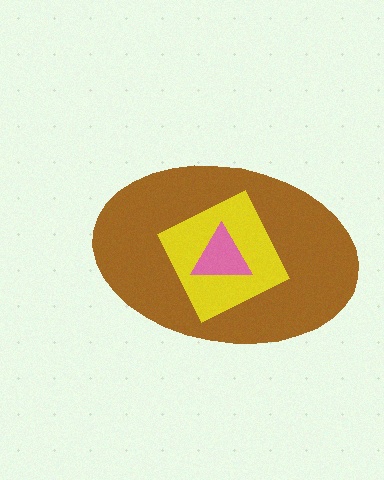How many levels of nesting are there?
3.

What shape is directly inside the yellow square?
The pink triangle.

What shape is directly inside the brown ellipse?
The yellow square.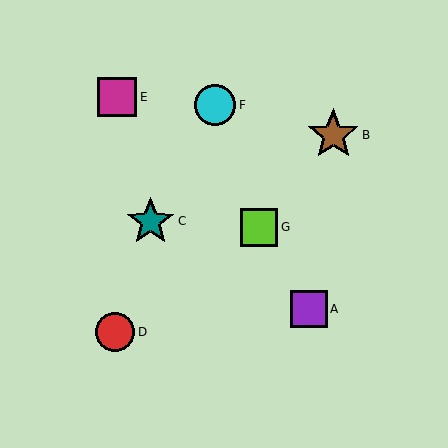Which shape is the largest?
The brown star (labeled B) is the largest.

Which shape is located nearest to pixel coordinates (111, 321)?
The red circle (labeled D) at (115, 332) is nearest to that location.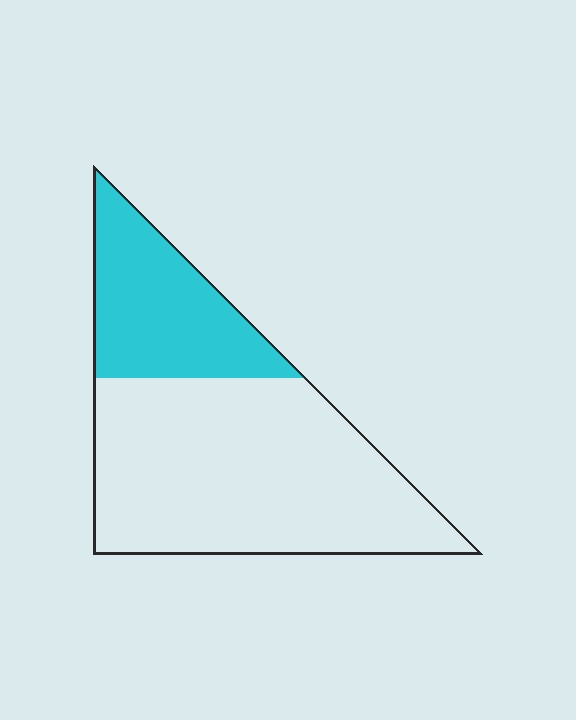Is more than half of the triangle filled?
No.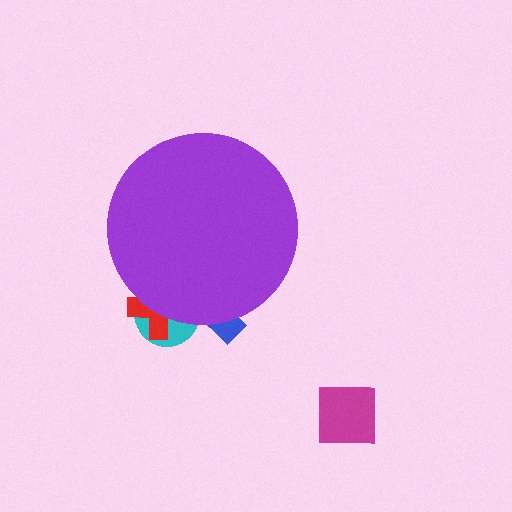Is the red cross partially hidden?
Yes, the red cross is partially hidden behind the purple circle.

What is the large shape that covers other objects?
A purple circle.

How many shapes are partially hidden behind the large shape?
3 shapes are partially hidden.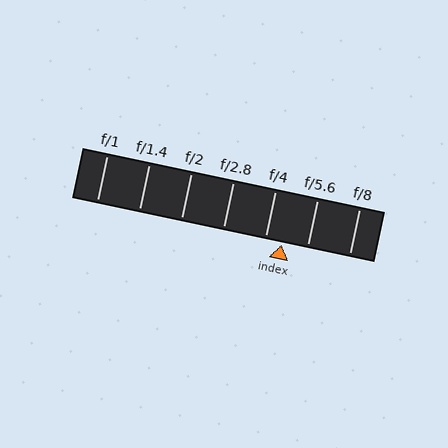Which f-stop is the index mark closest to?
The index mark is closest to f/4.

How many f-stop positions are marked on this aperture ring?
There are 7 f-stop positions marked.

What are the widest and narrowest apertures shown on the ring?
The widest aperture shown is f/1 and the narrowest is f/8.